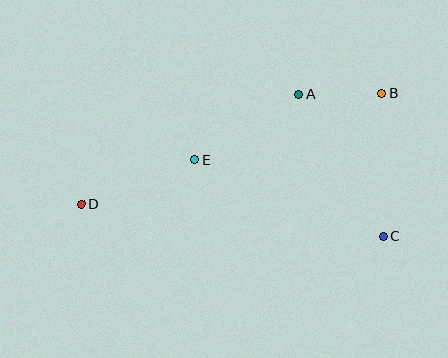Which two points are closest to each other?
Points A and B are closest to each other.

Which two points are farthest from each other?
Points B and D are farthest from each other.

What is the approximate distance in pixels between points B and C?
The distance between B and C is approximately 143 pixels.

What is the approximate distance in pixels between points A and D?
The distance between A and D is approximately 243 pixels.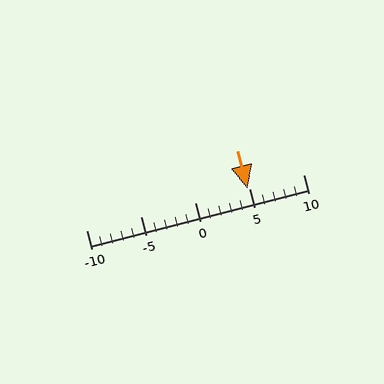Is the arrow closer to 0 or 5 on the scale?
The arrow is closer to 5.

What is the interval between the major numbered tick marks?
The major tick marks are spaced 5 units apart.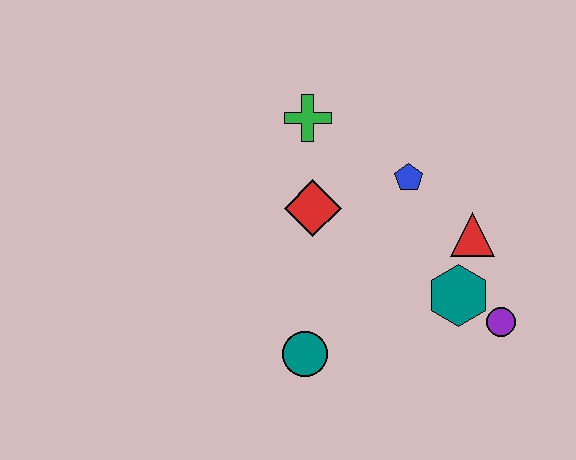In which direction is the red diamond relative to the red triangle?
The red diamond is to the left of the red triangle.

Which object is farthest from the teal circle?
The green cross is farthest from the teal circle.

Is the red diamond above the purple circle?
Yes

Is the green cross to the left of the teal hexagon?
Yes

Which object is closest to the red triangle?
The teal hexagon is closest to the red triangle.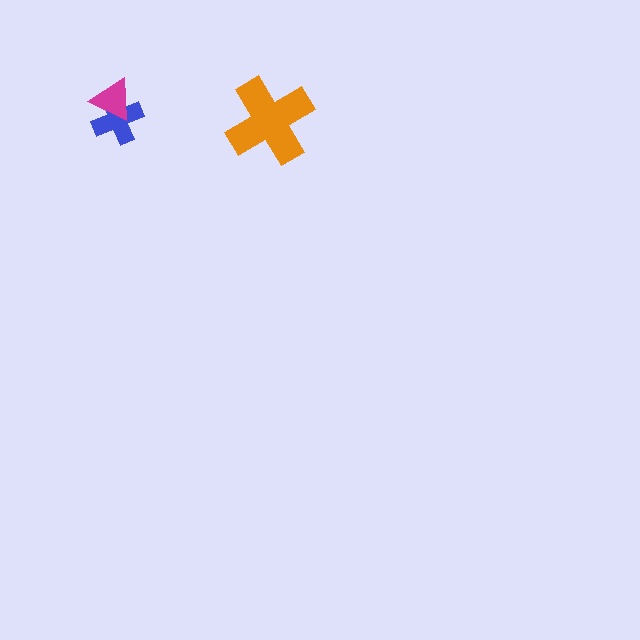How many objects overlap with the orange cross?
0 objects overlap with the orange cross.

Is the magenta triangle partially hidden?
No, no other shape covers it.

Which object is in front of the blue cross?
The magenta triangle is in front of the blue cross.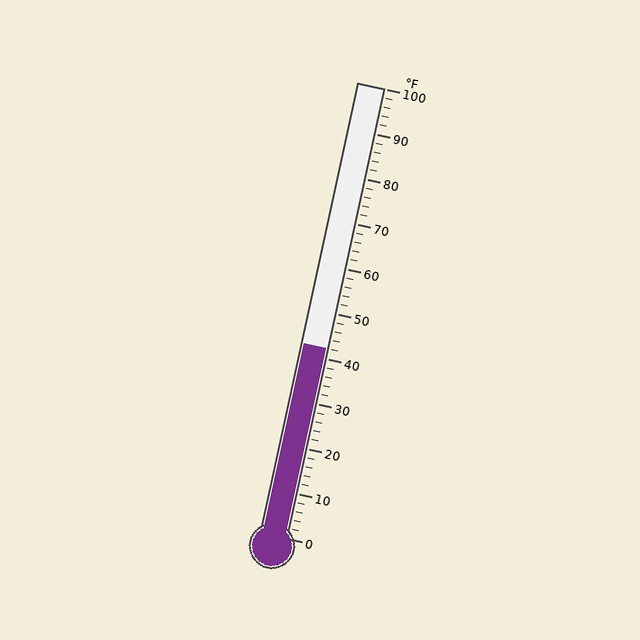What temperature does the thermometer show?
The thermometer shows approximately 42°F.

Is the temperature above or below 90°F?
The temperature is below 90°F.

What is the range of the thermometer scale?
The thermometer scale ranges from 0°F to 100°F.